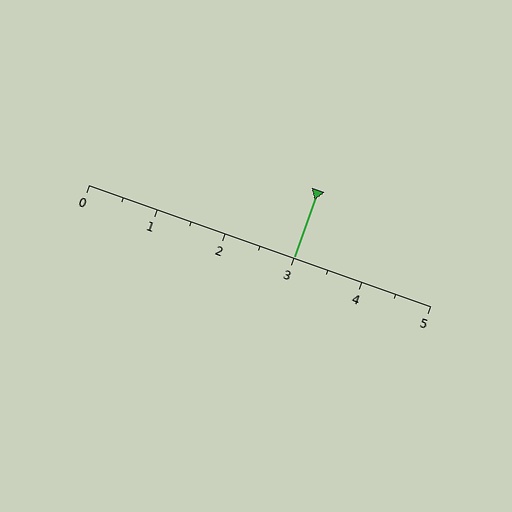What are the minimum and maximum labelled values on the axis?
The axis runs from 0 to 5.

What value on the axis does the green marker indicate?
The marker indicates approximately 3.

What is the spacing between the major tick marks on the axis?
The major ticks are spaced 1 apart.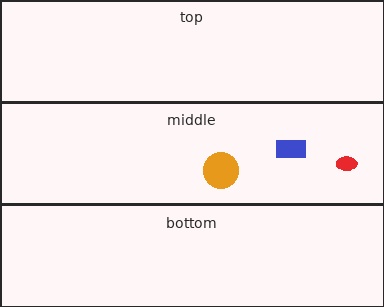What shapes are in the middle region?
The red ellipse, the orange circle, the blue rectangle.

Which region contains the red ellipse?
The middle region.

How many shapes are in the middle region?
3.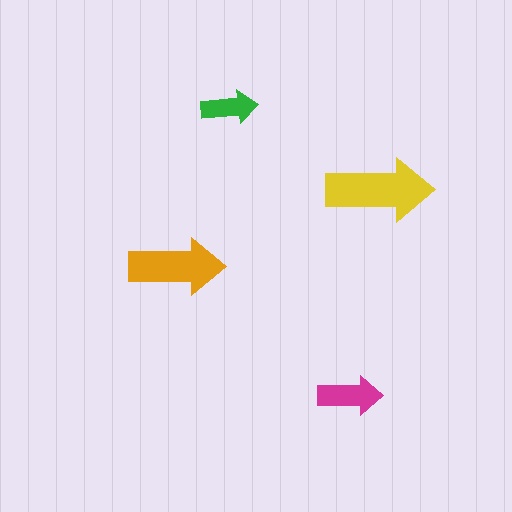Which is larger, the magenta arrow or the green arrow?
The magenta one.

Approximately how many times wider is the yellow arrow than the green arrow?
About 2 times wider.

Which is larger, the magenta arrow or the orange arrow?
The orange one.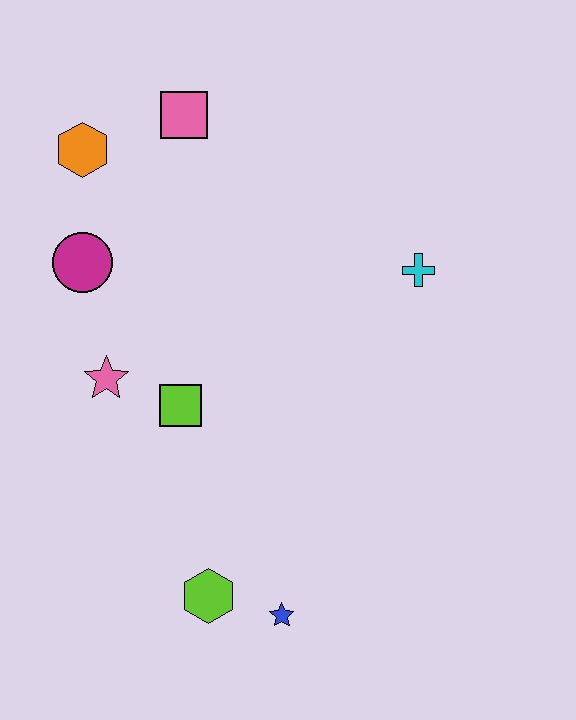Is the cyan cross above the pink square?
No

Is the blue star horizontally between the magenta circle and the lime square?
No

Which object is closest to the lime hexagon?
The blue star is closest to the lime hexagon.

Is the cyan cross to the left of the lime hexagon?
No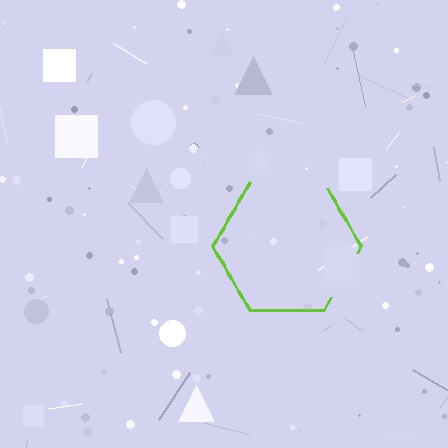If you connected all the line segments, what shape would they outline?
They would outline a hexagon.